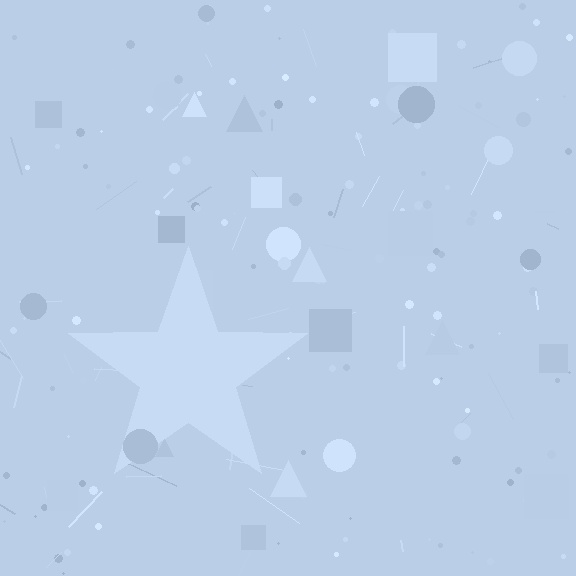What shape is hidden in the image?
A star is hidden in the image.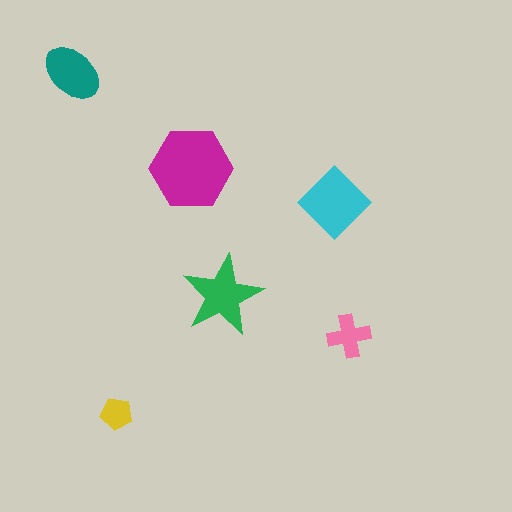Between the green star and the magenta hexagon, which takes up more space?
The magenta hexagon.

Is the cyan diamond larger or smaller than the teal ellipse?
Larger.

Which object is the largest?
The magenta hexagon.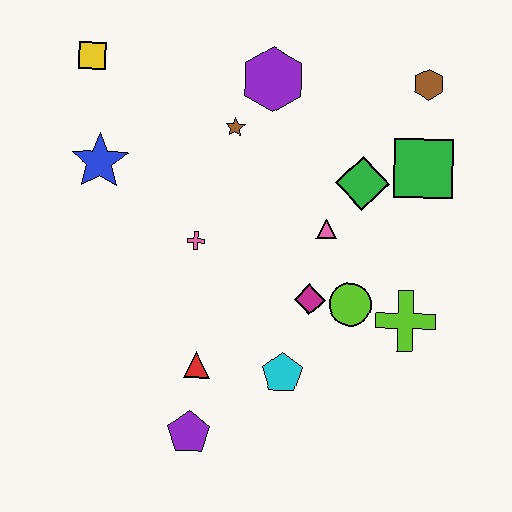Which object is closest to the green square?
The green diamond is closest to the green square.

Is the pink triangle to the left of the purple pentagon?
No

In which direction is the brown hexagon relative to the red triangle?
The brown hexagon is above the red triangle.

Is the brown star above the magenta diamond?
Yes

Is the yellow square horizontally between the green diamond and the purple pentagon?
No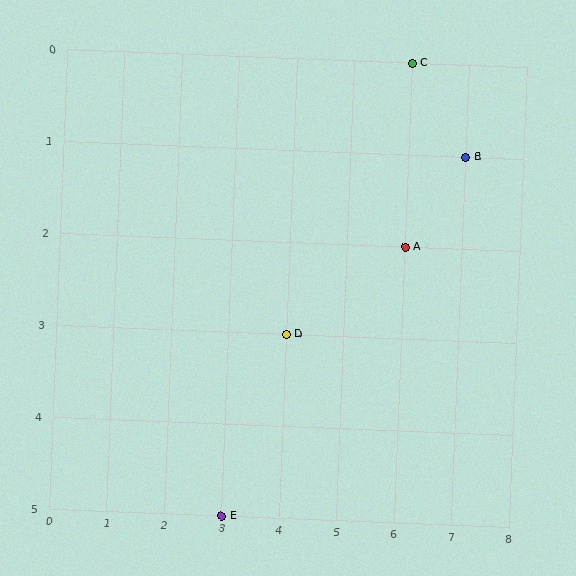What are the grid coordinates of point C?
Point C is at grid coordinates (6, 0).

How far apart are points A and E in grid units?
Points A and E are 3 columns and 3 rows apart (about 4.2 grid units diagonally).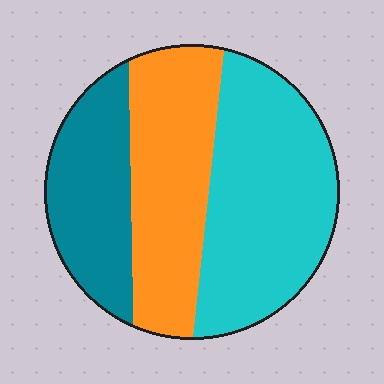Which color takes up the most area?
Cyan, at roughly 45%.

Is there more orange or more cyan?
Cyan.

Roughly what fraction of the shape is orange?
Orange covers around 35% of the shape.